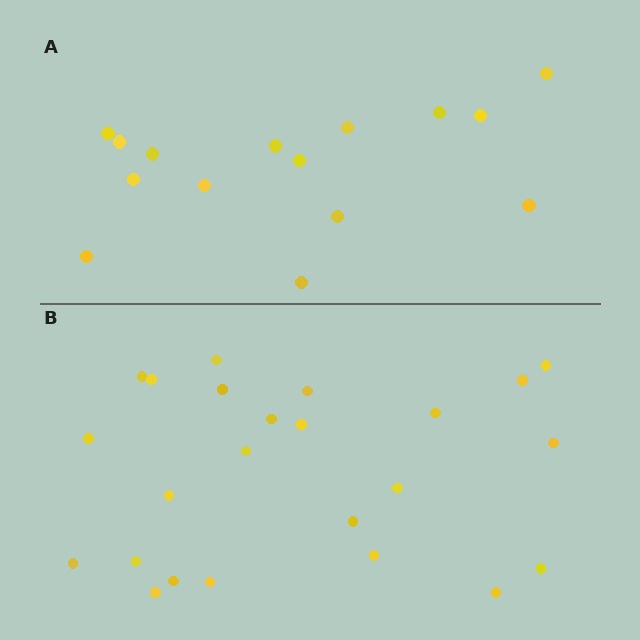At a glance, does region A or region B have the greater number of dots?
Region B (the bottom region) has more dots.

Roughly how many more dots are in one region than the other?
Region B has roughly 8 or so more dots than region A.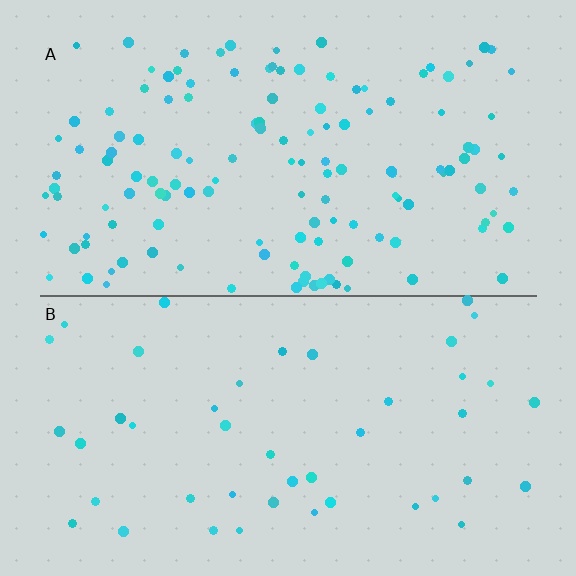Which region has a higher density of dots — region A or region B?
A (the top).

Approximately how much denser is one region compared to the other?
Approximately 3.0× — region A over region B.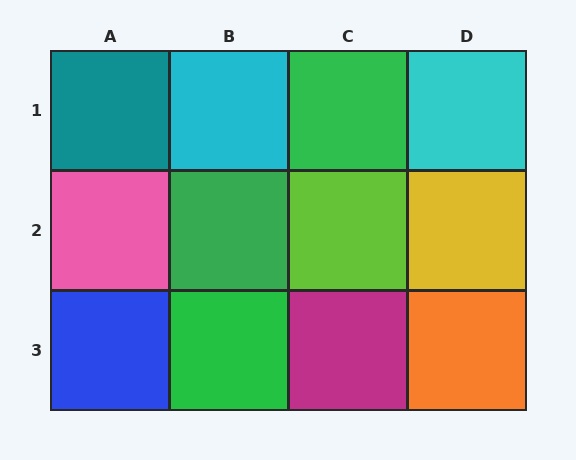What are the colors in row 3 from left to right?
Blue, green, magenta, orange.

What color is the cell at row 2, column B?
Green.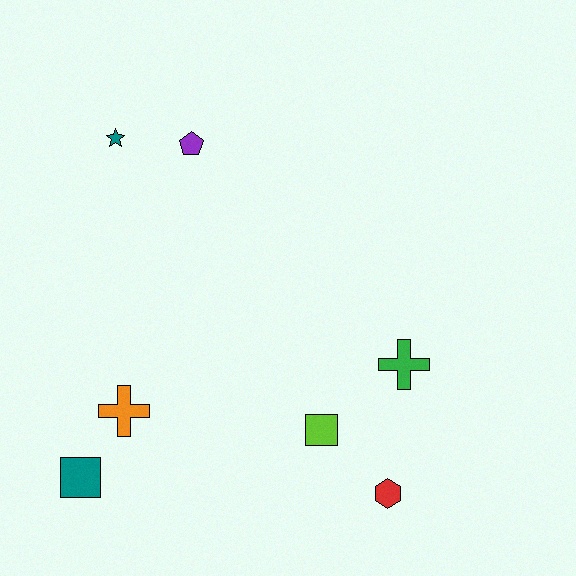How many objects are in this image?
There are 7 objects.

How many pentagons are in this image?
There is 1 pentagon.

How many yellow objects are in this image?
There are no yellow objects.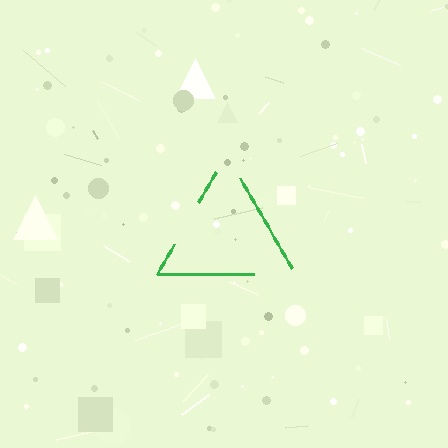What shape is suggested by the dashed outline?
The dashed outline suggests a triangle.